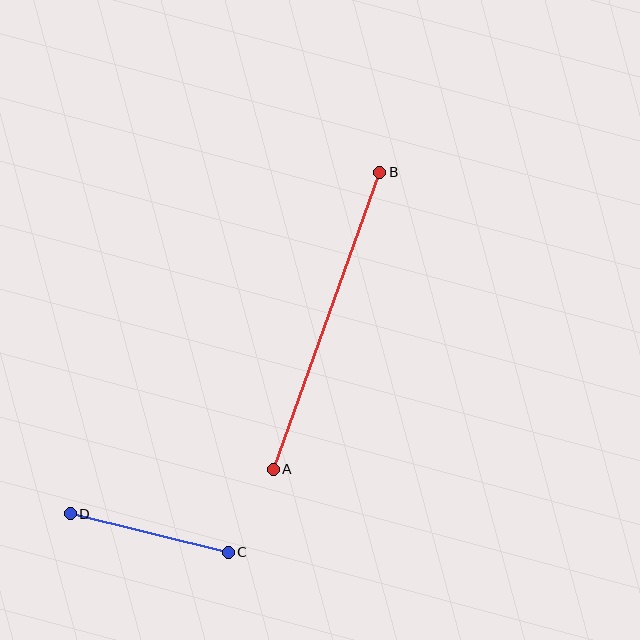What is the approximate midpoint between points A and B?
The midpoint is at approximately (327, 321) pixels.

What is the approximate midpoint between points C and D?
The midpoint is at approximately (149, 533) pixels.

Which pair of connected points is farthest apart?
Points A and B are farthest apart.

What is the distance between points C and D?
The distance is approximately 162 pixels.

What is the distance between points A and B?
The distance is approximately 316 pixels.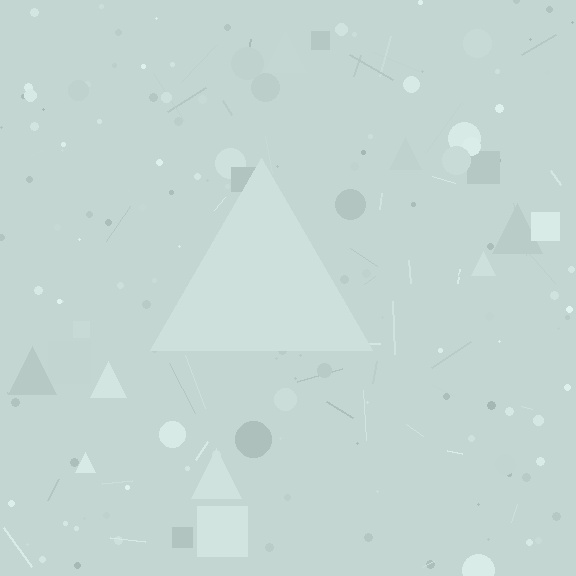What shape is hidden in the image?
A triangle is hidden in the image.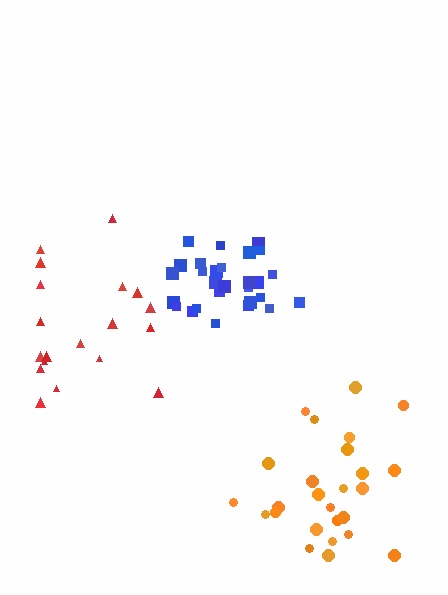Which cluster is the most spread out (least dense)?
Red.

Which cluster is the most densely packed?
Blue.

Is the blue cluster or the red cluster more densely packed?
Blue.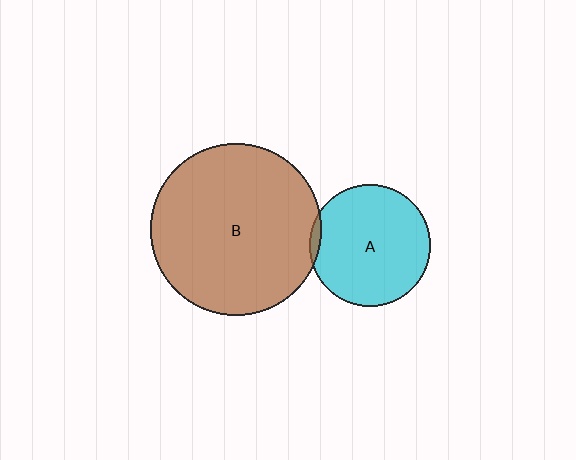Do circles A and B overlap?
Yes.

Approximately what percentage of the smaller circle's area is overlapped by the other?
Approximately 5%.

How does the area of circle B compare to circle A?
Approximately 2.0 times.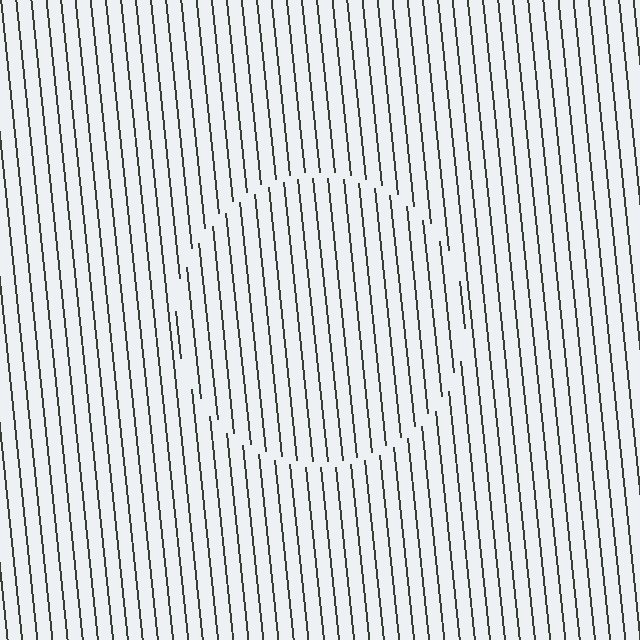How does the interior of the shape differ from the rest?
The interior of the shape contains the same grating, shifted by half a period — the contour is defined by the phase discontinuity where line-ends from the inner and outer gratings abut.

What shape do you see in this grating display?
An illusory circle. The interior of the shape contains the same grating, shifted by half a period — the contour is defined by the phase discontinuity where line-ends from the inner and outer gratings abut.